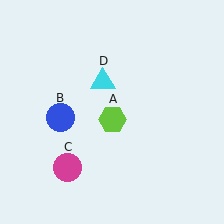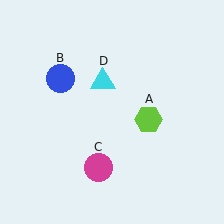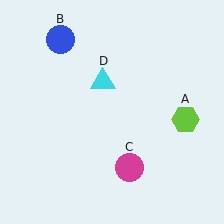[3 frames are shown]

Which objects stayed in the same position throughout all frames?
Cyan triangle (object D) remained stationary.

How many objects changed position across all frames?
3 objects changed position: lime hexagon (object A), blue circle (object B), magenta circle (object C).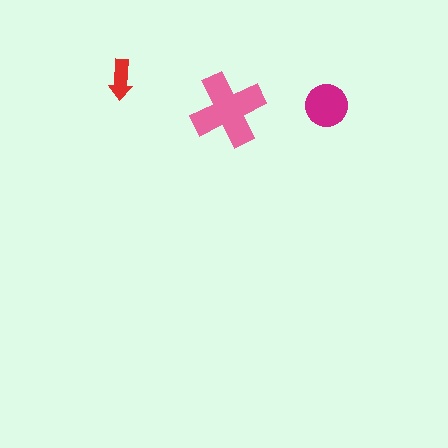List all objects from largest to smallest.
The pink cross, the magenta circle, the red arrow.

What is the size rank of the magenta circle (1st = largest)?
2nd.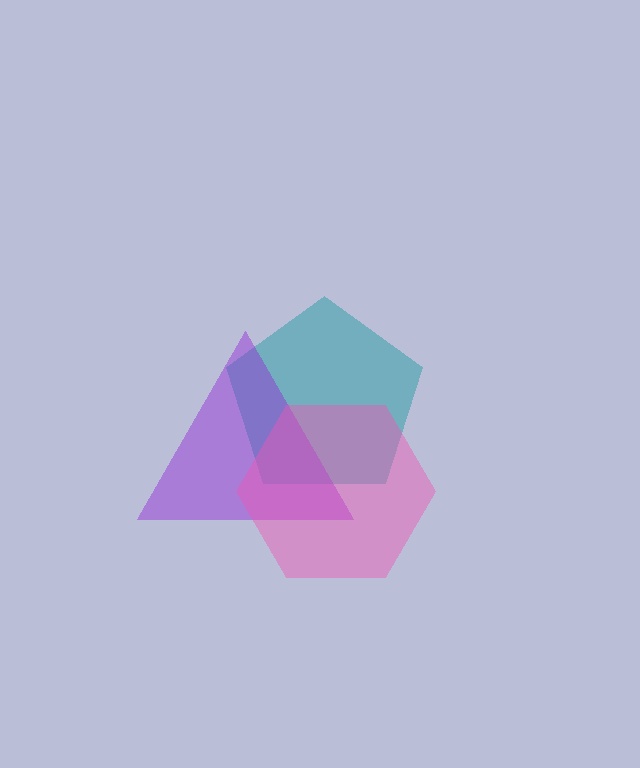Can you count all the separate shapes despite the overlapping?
Yes, there are 3 separate shapes.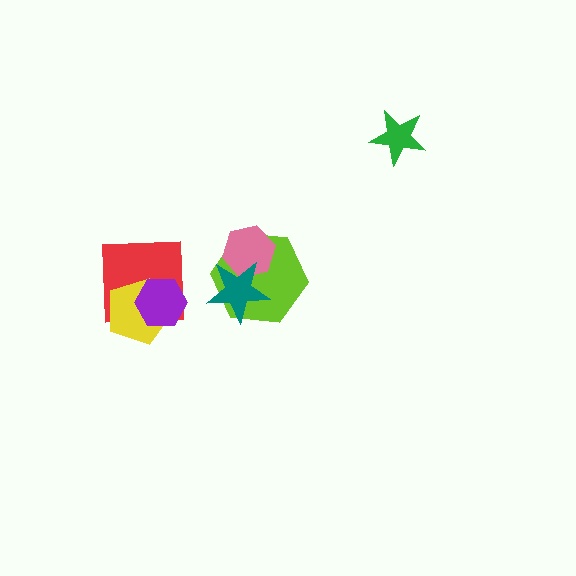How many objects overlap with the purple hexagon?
2 objects overlap with the purple hexagon.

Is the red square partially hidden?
Yes, it is partially covered by another shape.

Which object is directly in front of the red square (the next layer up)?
The yellow pentagon is directly in front of the red square.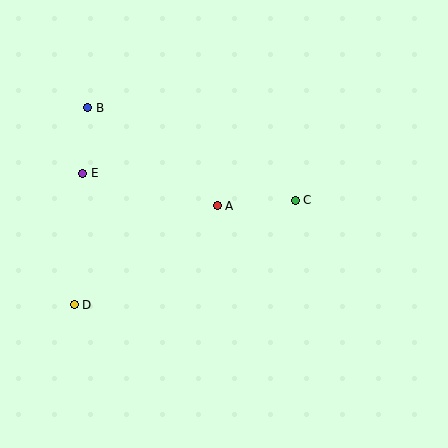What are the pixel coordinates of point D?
Point D is at (74, 305).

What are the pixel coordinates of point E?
Point E is at (83, 173).